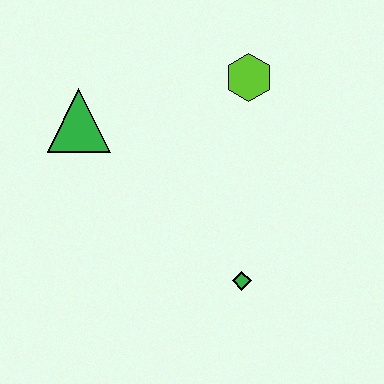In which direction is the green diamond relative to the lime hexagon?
The green diamond is below the lime hexagon.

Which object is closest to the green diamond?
The lime hexagon is closest to the green diamond.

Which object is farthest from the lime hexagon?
The green diamond is farthest from the lime hexagon.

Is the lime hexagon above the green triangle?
Yes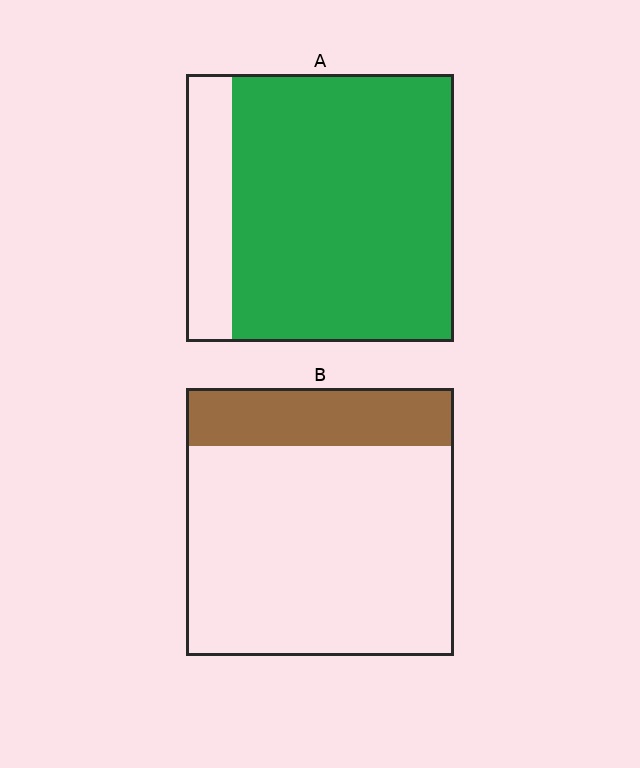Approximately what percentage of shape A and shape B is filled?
A is approximately 85% and B is approximately 20%.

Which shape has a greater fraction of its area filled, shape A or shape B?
Shape A.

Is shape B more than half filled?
No.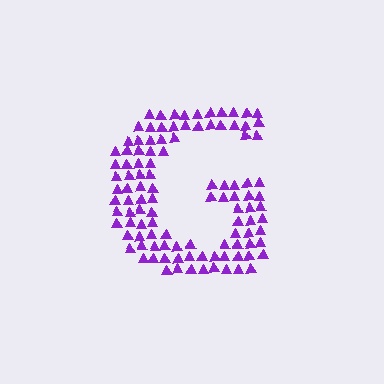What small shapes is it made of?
It is made of small triangles.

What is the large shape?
The large shape is the letter G.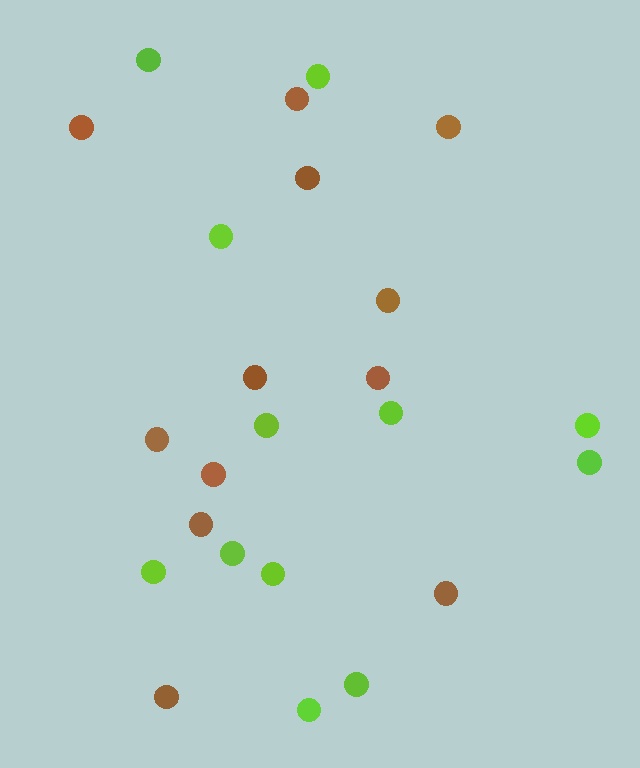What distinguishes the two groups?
There are 2 groups: one group of brown circles (12) and one group of lime circles (12).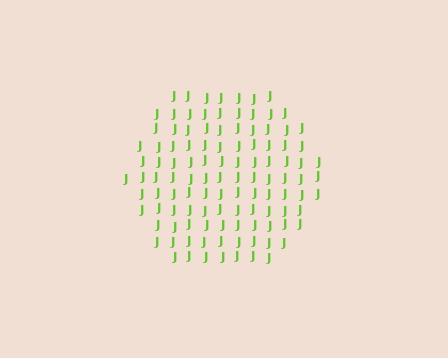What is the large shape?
The large shape is a hexagon.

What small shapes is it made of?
It is made of small letter J's.